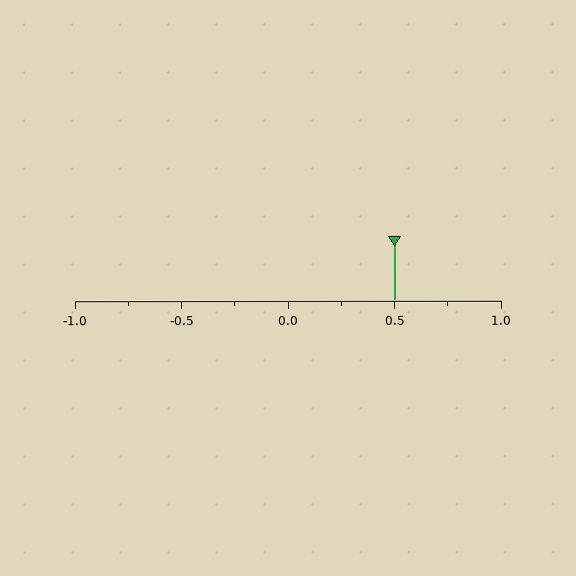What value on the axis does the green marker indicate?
The marker indicates approximately 0.5.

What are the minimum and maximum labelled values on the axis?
The axis runs from -1.0 to 1.0.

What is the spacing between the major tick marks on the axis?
The major ticks are spaced 0.5 apart.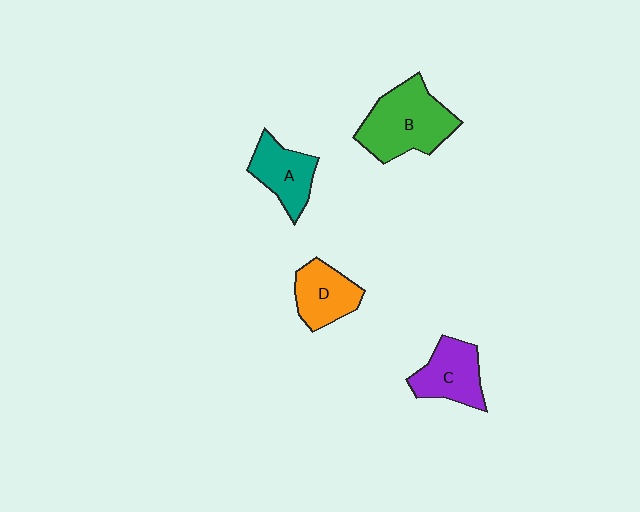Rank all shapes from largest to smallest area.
From largest to smallest: B (green), C (purple), D (orange), A (teal).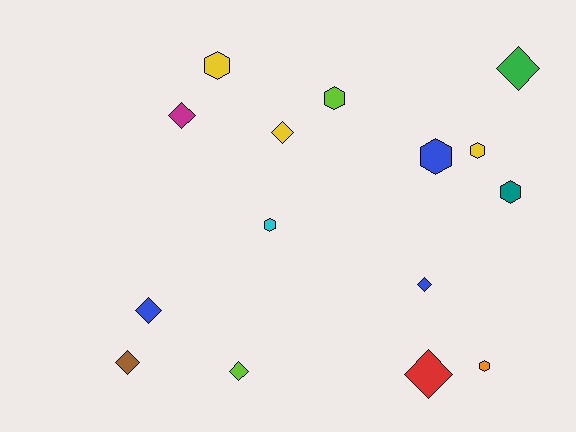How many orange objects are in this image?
There is 1 orange object.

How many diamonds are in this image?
There are 8 diamonds.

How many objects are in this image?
There are 15 objects.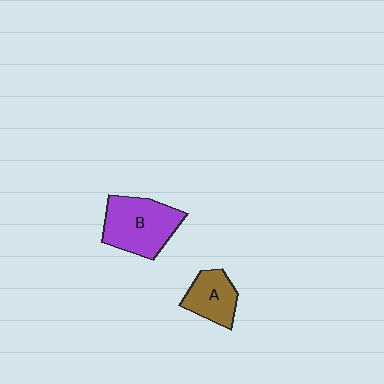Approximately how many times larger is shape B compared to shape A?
Approximately 1.7 times.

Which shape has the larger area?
Shape B (purple).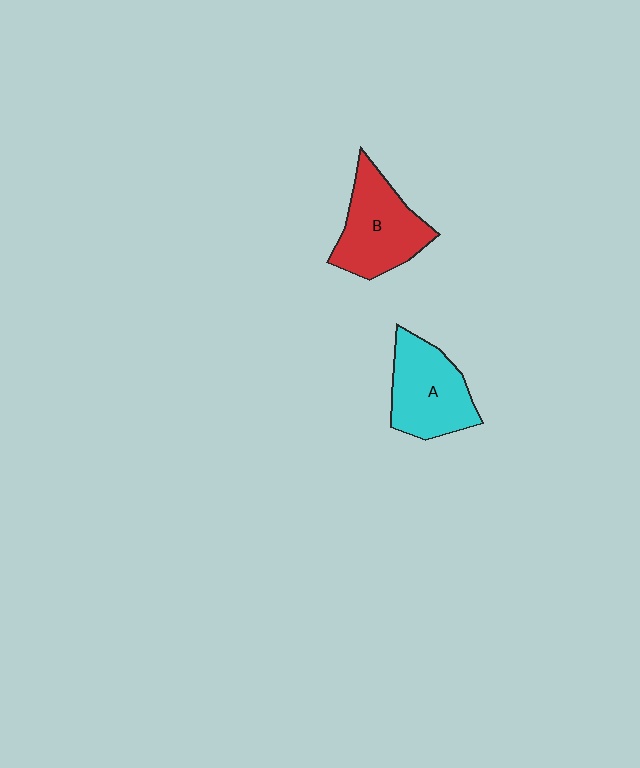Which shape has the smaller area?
Shape A (cyan).